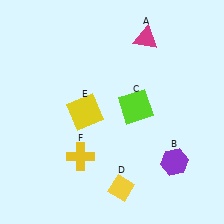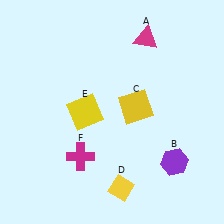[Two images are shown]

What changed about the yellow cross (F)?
In Image 1, F is yellow. In Image 2, it changed to magenta.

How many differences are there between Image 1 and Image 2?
There are 2 differences between the two images.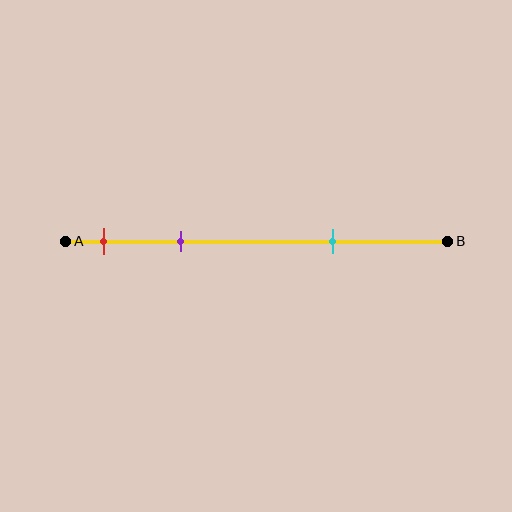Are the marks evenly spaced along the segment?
No, the marks are not evenly spaced.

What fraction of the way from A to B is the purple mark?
The purple mark is approximately 30% (0.3) of the way from A to B.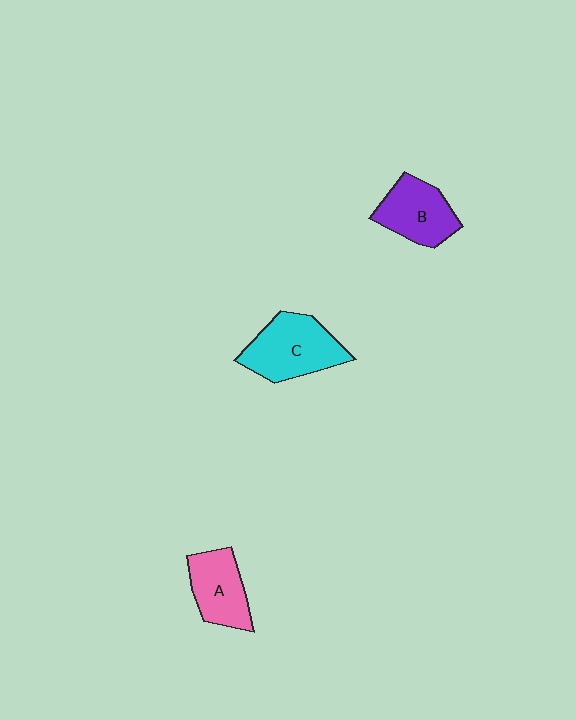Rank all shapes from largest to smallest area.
From largest to smallest: C (cyan), B (purple), A (pink).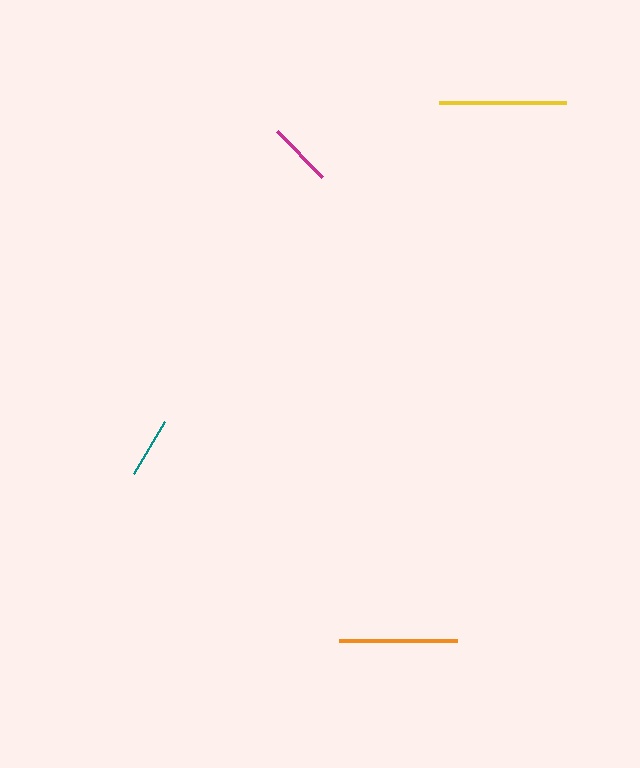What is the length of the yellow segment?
The yellow segment is approximately 127 pixels long.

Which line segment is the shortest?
The teal line is the shortest at approximately 61 pixels.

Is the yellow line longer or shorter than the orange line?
The yellow line is longer than the orange line.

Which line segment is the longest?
The yellow line is the longest at approximately 127 pixels.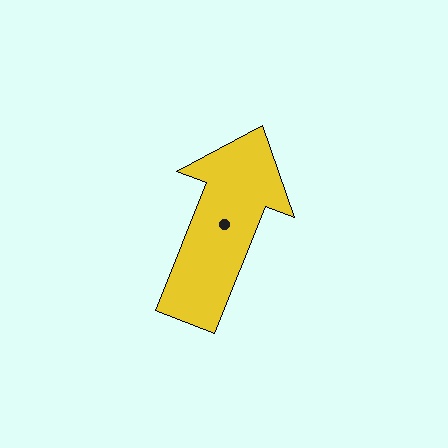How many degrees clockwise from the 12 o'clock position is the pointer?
Approximately 21 degrees.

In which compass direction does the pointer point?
North.